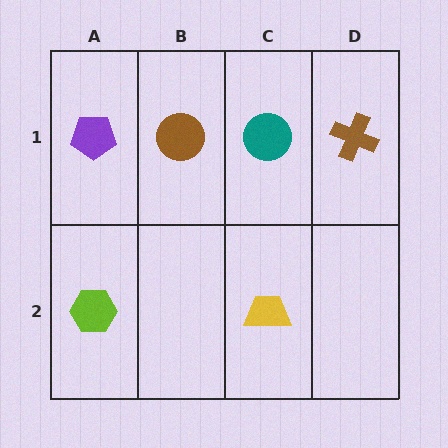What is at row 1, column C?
A teal circle.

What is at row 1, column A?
A purple pentagon.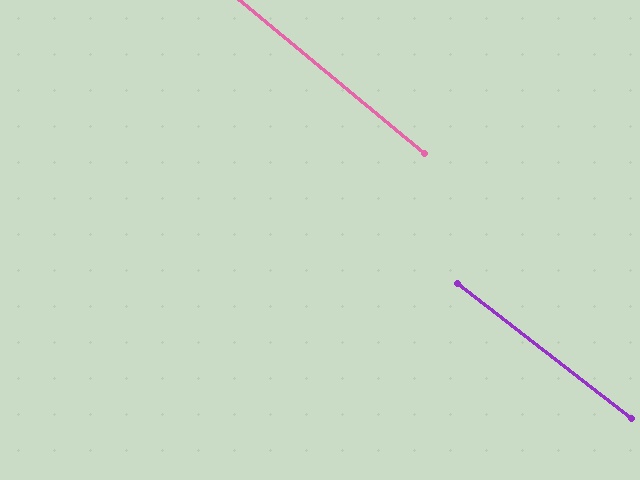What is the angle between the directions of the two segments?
Approximately 2 degrees.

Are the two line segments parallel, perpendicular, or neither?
Parallel — their directions differ by only 1.7°.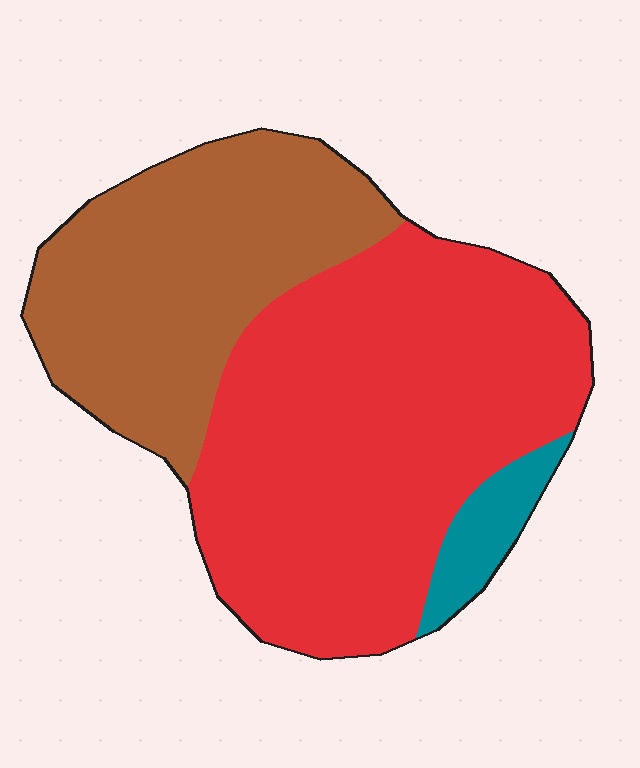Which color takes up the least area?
Teal, at roughly 5%.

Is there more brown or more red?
Red.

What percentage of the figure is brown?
Brown takes up between a third and a half of the figure.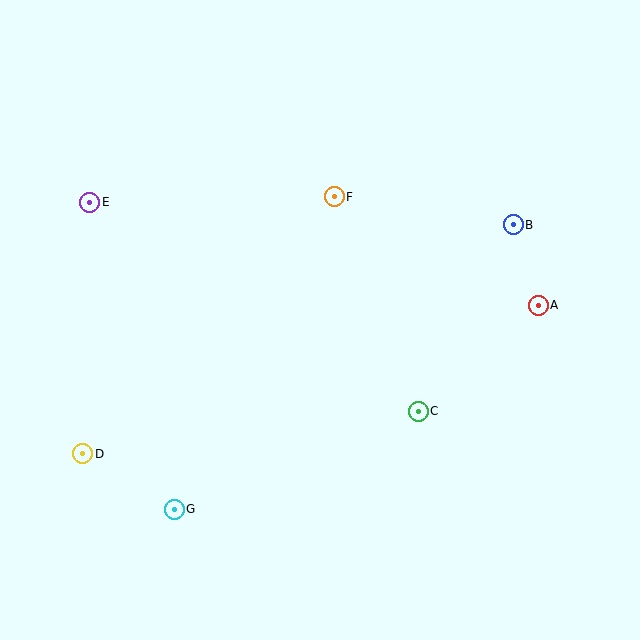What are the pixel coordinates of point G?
Point G is at (174, 509).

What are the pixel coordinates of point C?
Point C is at (418, 411).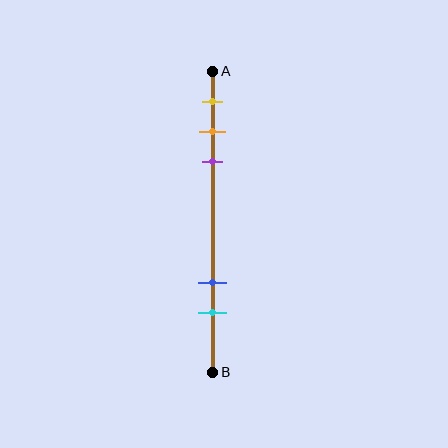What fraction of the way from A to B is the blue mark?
The blue mark is approximately 70% (0.7) of the way from A to B.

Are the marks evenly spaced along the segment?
No, the marks are not evenly spaced.